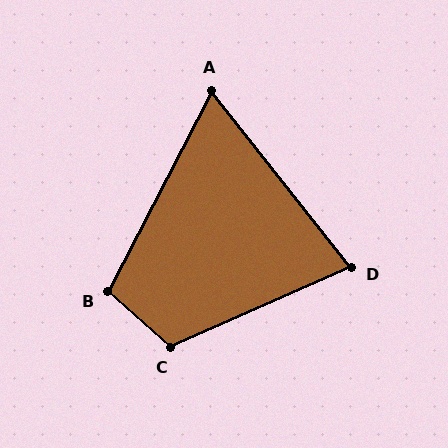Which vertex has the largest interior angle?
C, at approximately 114 degrees.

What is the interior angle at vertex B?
Approximately 104 degrees (obtuse).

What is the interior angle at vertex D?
Approximately 76 degrees (acute).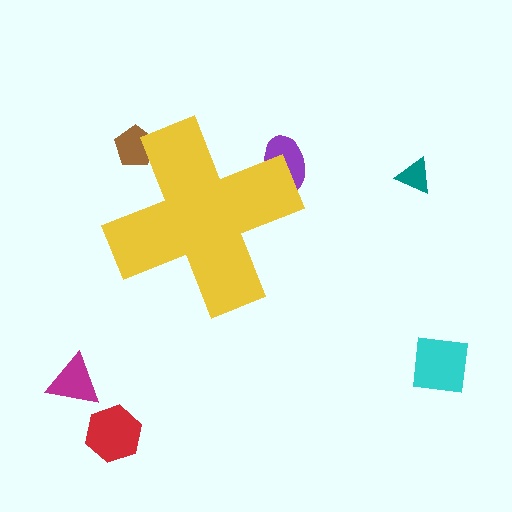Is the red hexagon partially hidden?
No, the red hexagon is fully visible.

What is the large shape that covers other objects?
A yellow cross.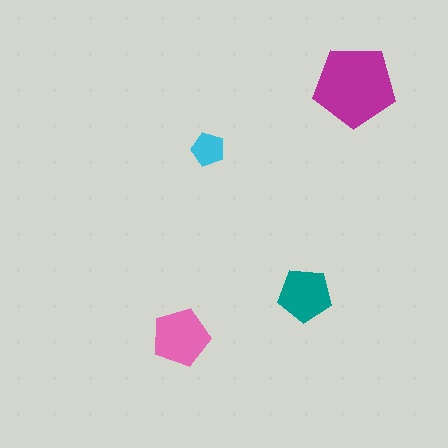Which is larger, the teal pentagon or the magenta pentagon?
The magenta one.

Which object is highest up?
The magenta pentagon is topmost.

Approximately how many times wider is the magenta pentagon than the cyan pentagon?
About 2.5 times wider.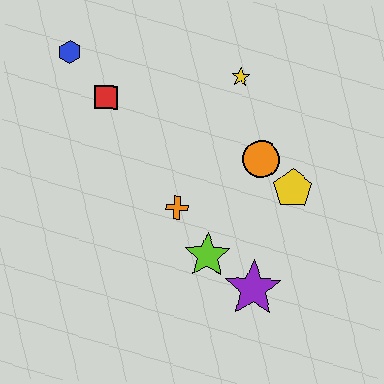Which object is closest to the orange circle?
The yellow pentagon is closest to the orange circle.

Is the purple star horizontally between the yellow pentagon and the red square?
Yes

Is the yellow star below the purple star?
No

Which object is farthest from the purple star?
The blue hexagon is farthest from the purple star.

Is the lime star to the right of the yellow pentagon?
No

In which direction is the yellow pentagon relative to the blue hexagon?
The yellow pentagon is to the right of the blue hexagon.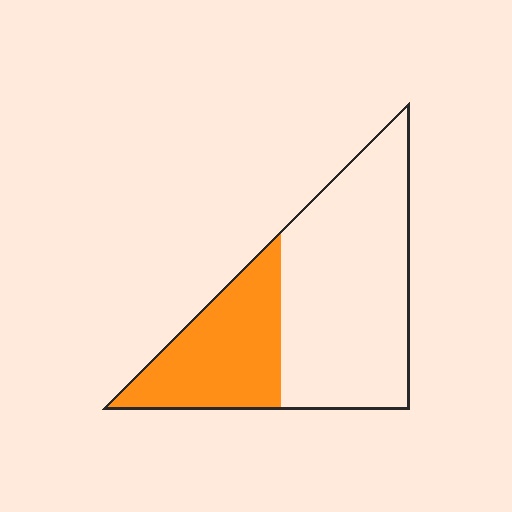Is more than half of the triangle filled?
No.